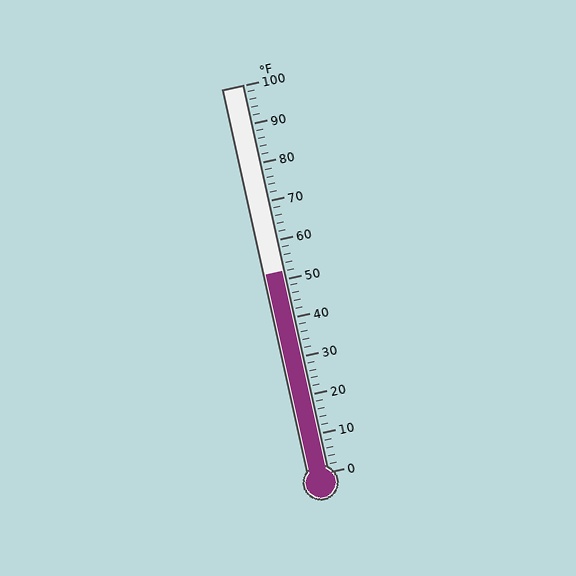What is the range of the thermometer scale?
The thermometer scale ranges from 0°F to 100°F.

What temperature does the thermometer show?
The thermometer shows approximately 52°F.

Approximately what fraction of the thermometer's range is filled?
The thermometer is filled to approximately 50% of its range.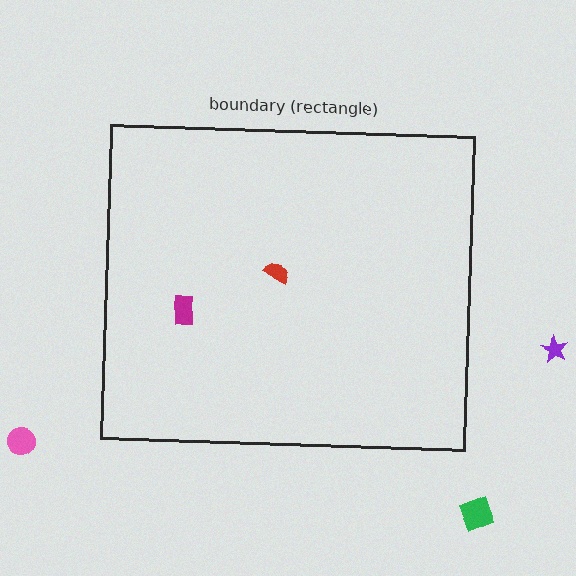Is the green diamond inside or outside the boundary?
Outside.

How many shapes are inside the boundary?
2 inside, 3 outside.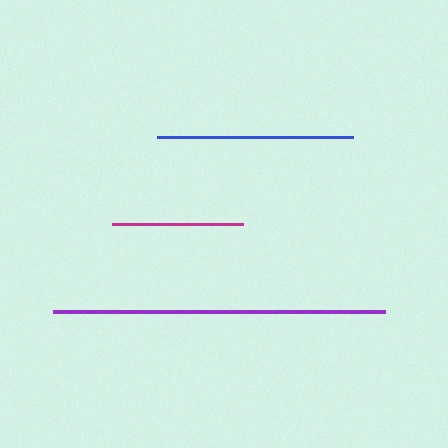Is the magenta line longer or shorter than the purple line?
The purple line is longer than the magenta line.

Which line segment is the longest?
The purple line is the longest at approximately 332 pixels.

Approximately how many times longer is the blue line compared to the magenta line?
The blue line is approximately 1.5 times the length of the magenta line.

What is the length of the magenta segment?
The magenta segment is approximately 131 pixels long.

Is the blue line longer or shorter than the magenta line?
The blue line is longer than the magenta line.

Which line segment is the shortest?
The magenta line is the shortest at approximately 131 pixels.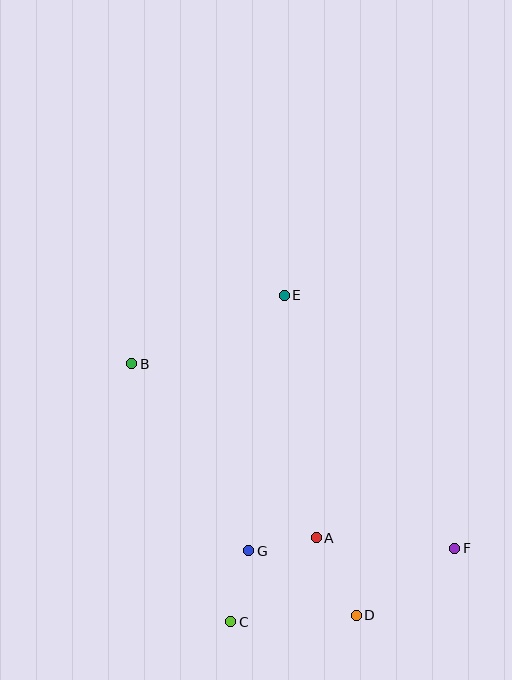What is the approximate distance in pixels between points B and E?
The distance between B and E is approximately 167 pixels.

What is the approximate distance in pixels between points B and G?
The distance between B and G is approximately 220 pixels.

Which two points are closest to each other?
Points A and G are closest to each other.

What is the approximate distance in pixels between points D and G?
The distance between D and G is approximately 126 pixels.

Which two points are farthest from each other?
Points B and F are farthest from each other.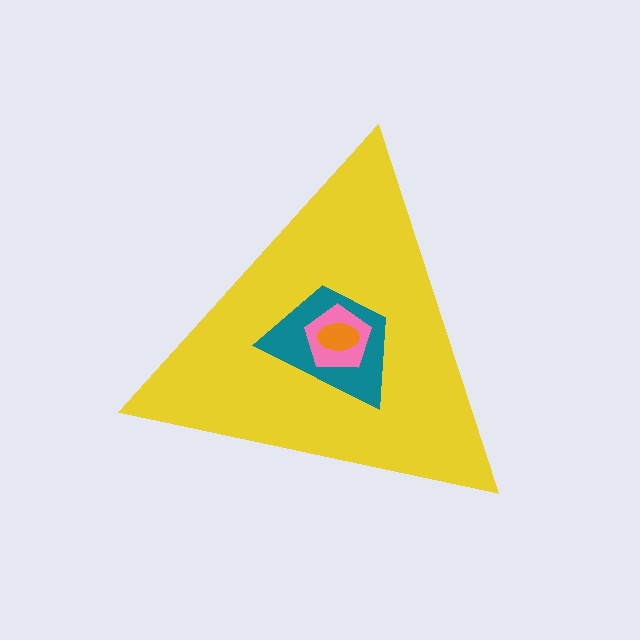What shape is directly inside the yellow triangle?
The teal trapezoid.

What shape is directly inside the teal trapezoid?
The pink pentagon.